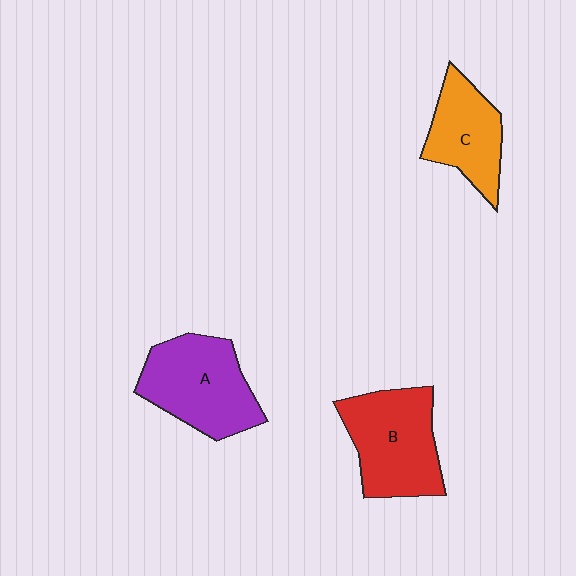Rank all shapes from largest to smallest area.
From largest to smallest: A (purple), B (red), C (orange).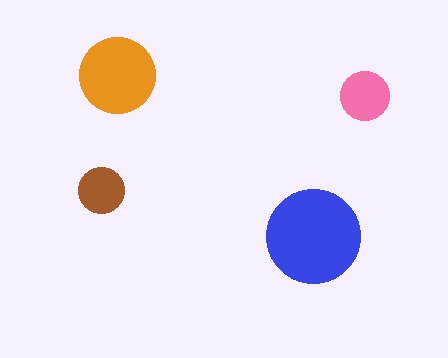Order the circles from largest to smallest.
the blue one, the orange one, the pink one, the brown one.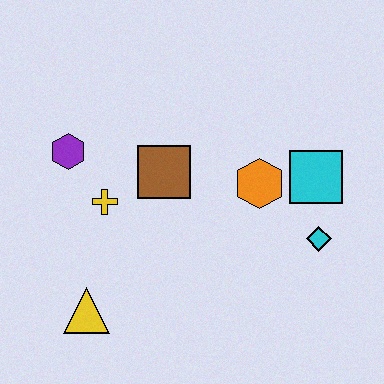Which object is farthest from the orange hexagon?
The yellow triangle is farthest from the orange hexagon.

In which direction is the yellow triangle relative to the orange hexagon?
The yellow triangle is to the left of the orange hexagon.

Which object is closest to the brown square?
The yellow cross is closest to the brown square.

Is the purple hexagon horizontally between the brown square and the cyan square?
No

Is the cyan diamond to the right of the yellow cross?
Yes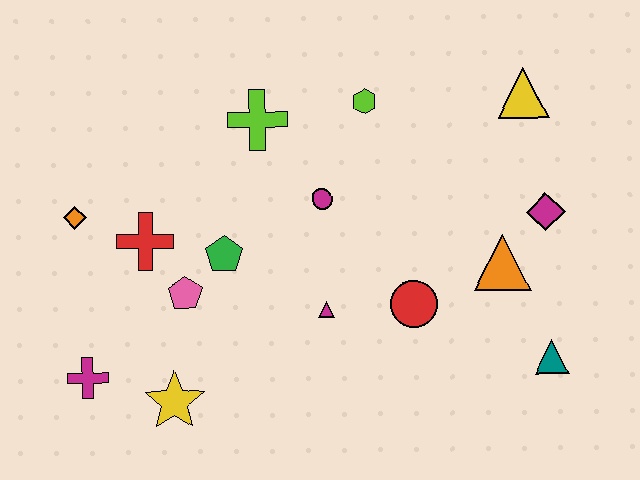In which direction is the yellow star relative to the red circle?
The yellow star is to the left of the red circle.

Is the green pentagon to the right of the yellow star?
Yes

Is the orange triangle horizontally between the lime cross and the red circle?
No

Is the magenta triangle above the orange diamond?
No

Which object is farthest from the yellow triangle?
The magenta cross is farthest from the yellow triangle.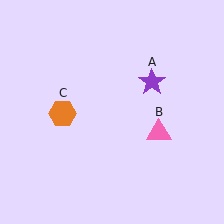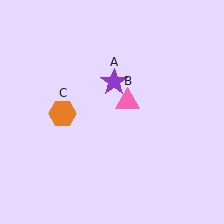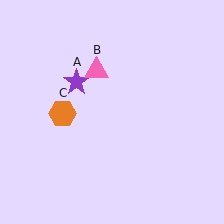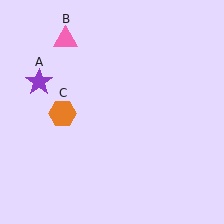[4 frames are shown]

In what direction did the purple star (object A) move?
The purple star (object A) moved left.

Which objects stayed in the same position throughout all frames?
Orange hexagon (object C) remained stationary.